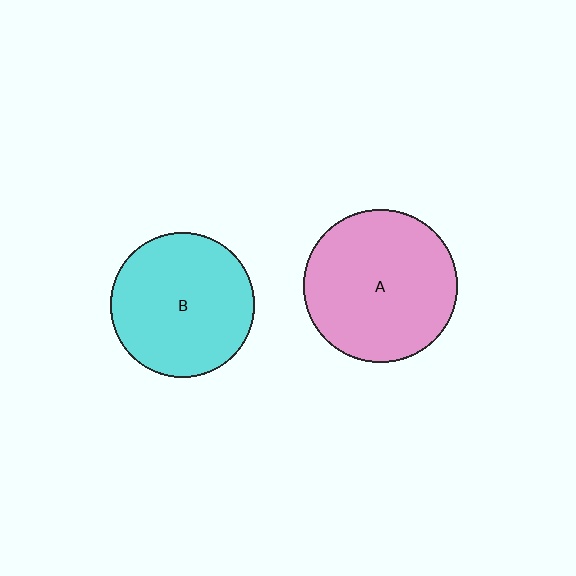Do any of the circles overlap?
No, none of the circles overlap.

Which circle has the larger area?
Circle A (pink).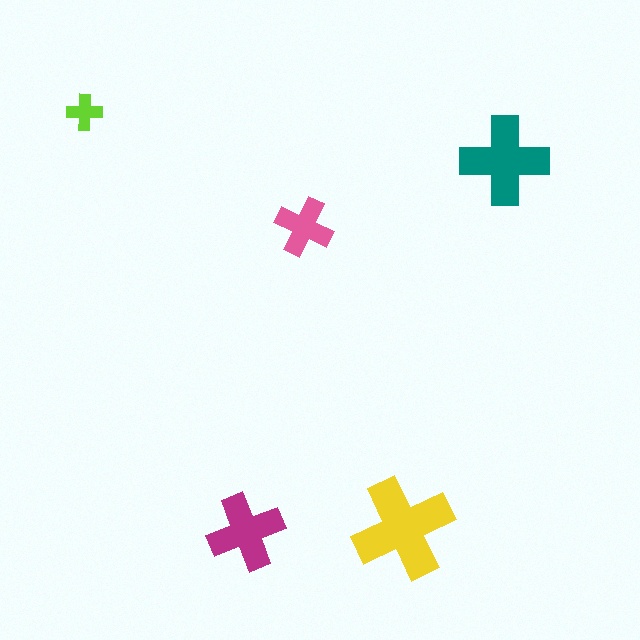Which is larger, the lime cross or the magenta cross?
The magenta one.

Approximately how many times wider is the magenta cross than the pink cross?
About 1.5 times wider.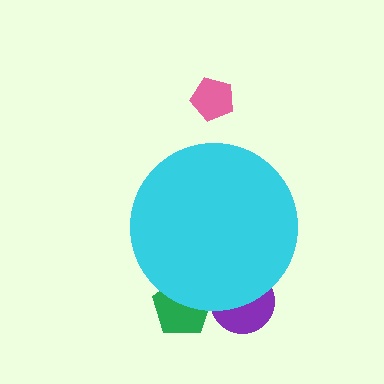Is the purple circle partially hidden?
Yes, the purple circle is partially hidden behind the cyan circle.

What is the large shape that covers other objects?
A cyan circle.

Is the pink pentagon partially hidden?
No, the pink pentagon is fully visible.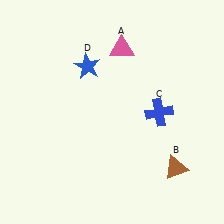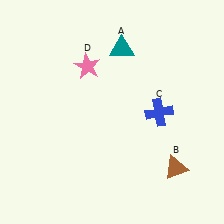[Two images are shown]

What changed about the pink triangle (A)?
In Image 1, A is pink. In Image 2, it changed to teal.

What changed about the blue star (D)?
In Image 1, D is blue. In Image 2, it changed to pink.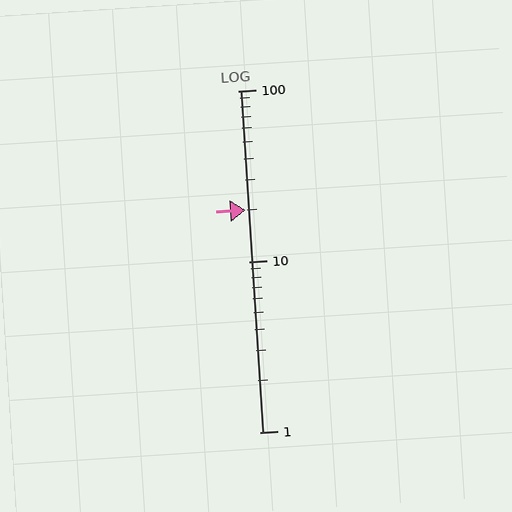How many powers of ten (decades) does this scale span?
The scale spans 2 decades, from 1 to 100.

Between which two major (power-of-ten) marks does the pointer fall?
The pointer is between 10 and 100.